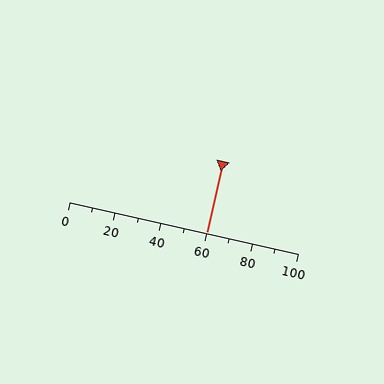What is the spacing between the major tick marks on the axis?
The major ticks are spaced 20 apart.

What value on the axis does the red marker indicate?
The marker indicates approximately 60.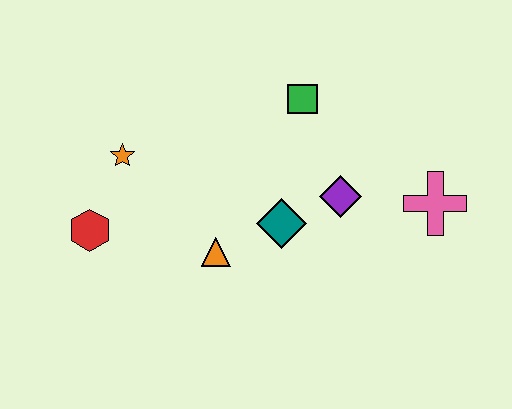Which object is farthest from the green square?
The red hexagon is farthest from the green square.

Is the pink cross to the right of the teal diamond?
Yes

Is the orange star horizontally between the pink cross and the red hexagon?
Yes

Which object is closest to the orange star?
The red hexagon is closest to the orange star.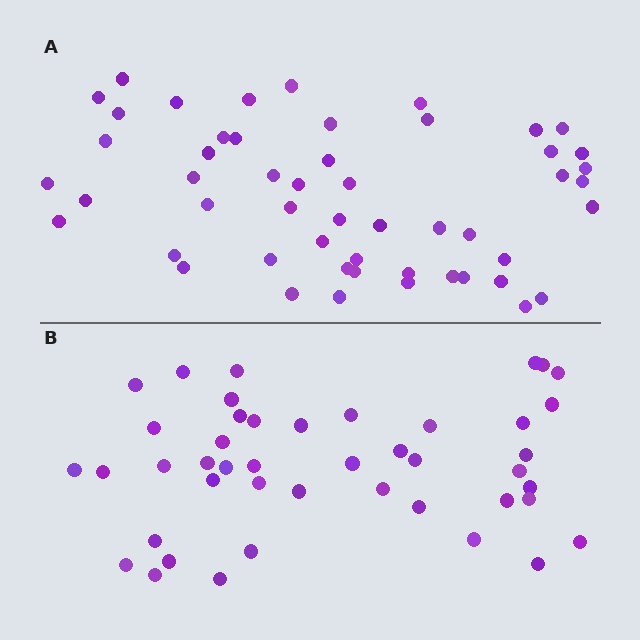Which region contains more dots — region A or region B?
Region A (the top region) has more dots.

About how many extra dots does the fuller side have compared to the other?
Region A has roughly 8 or so more dots than region B.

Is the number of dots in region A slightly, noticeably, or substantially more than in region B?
Region A has only slightly more — the two regions are fairly close. The ratio is roughly 1.2 to 1.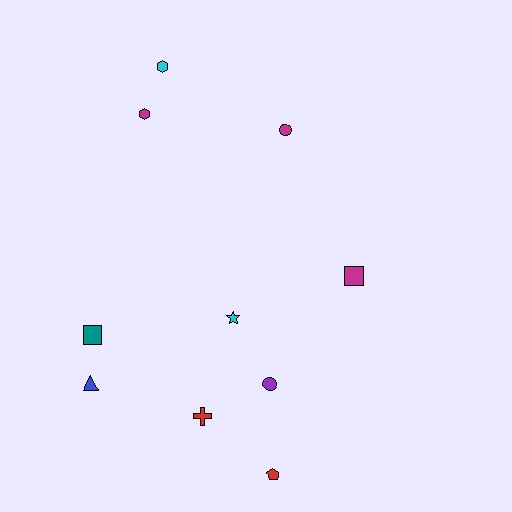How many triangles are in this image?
There is 1 triangle.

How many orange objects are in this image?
There are no orange objects.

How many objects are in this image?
There are 10 objects.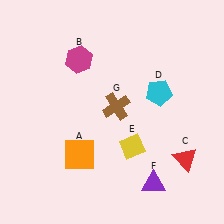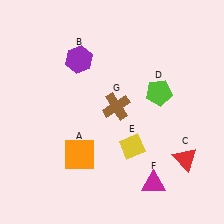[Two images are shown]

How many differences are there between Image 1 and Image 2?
There are 3 differences between the two images.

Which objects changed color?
B changed from magenta to purple. D changed from cyan to lime. F changed from purple to magenta.